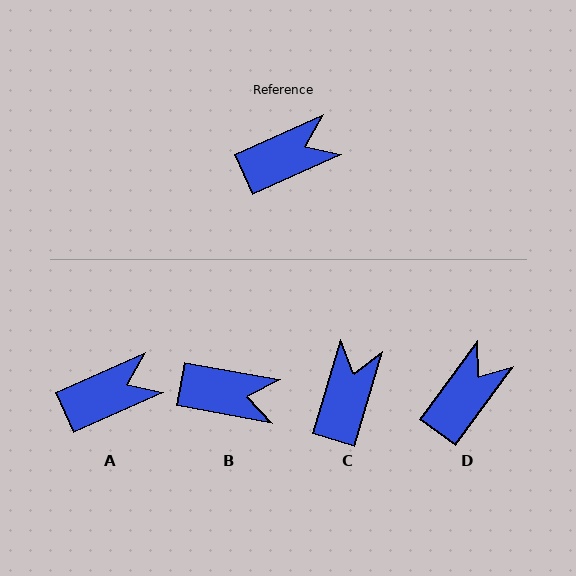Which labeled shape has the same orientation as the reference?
A.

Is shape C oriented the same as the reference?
No, it is off by about 50 degrees.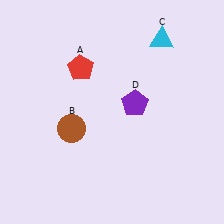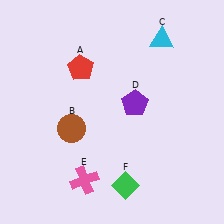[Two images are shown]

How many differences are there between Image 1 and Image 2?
There are 2 differences between the two images.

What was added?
A pink cross (E), a green diamond (F) were added in Image 2.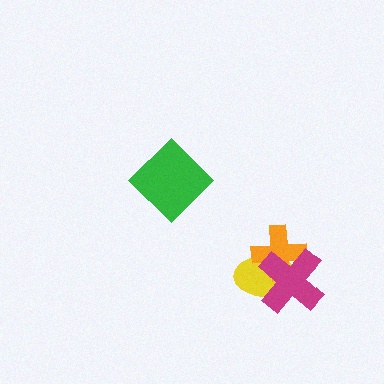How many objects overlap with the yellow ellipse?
2 objects overlap with the yellow ellipse.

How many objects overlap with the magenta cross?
2 objects overlap with the magenta cross.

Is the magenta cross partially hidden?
No, no other shape covers it.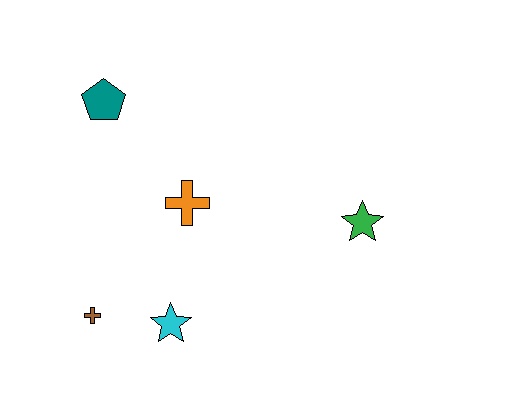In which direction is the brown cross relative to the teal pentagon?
The brown cross is below the teal pentagon.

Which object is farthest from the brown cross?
The green star is farthest from the brown cross.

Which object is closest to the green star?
The orange cross is closest to the green star.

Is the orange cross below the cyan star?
No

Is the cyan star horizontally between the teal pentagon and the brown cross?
No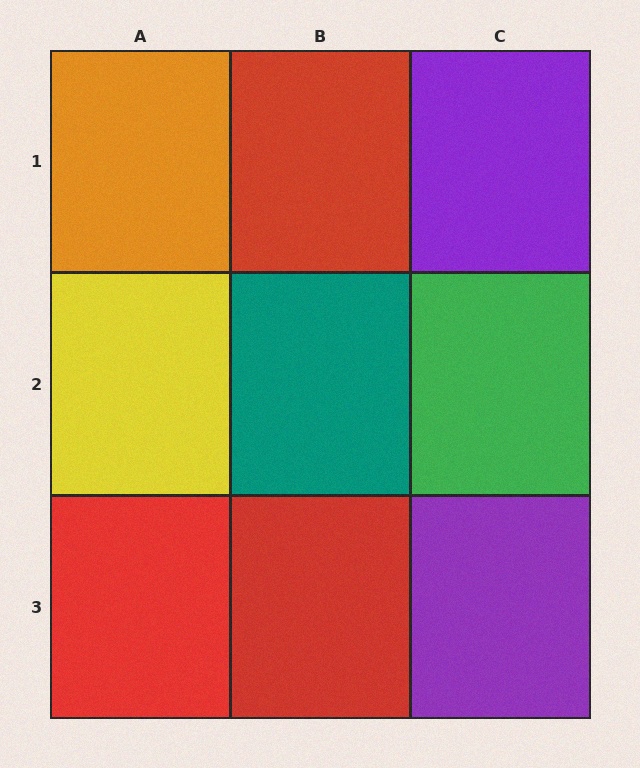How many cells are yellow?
1 cell is yellow.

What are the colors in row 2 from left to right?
Yellow, teal, green.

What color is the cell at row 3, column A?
Red.